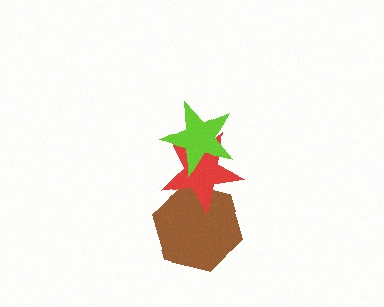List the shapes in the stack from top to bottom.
From top to bottom: the lime star, the red star, the brown hexagon.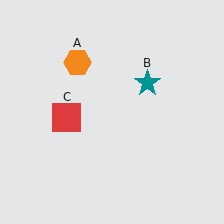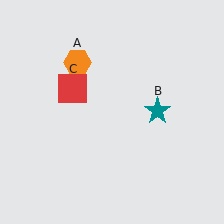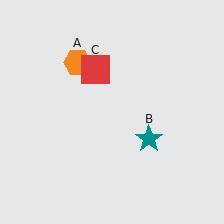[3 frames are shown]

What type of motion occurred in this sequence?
The teal star (object B), red square (object C) rotated clockwise around the center of the scene.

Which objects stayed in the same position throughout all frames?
Orange hexagon (object A) remained stationary.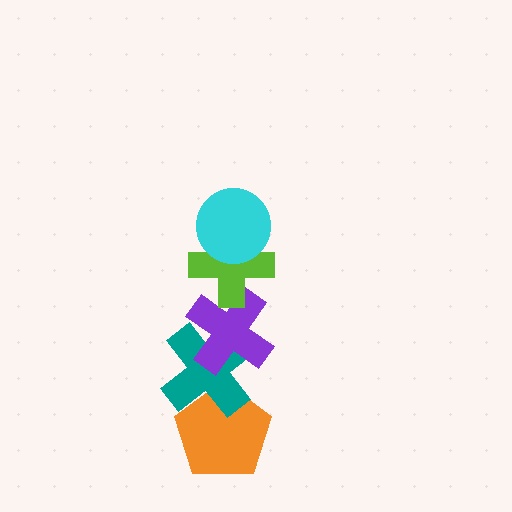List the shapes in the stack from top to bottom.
From top to bottom: the cyan circle, the lime cross, the purple cross, the teal cross, the orange pentagon.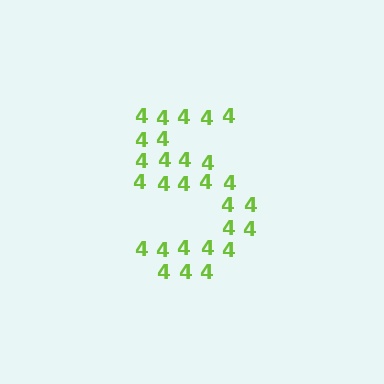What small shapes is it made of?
It is made of small digit 4's.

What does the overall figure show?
The overall figure shows the digit 5.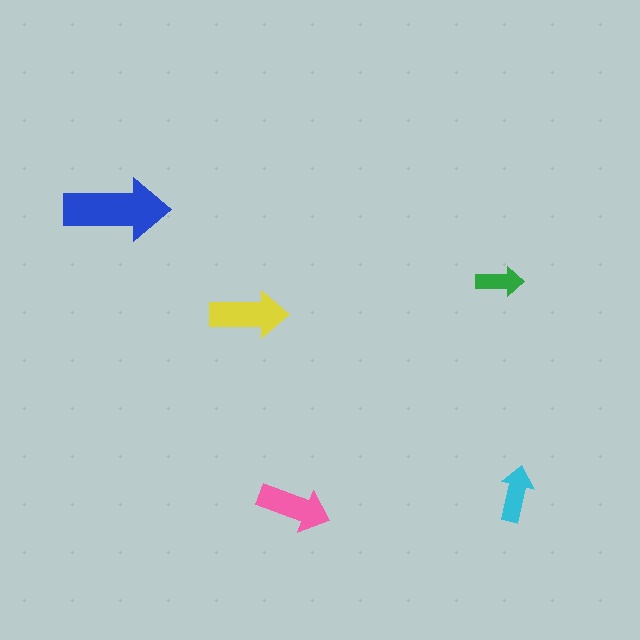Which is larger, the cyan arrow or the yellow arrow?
The yellow one.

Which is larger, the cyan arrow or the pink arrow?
The pink one.